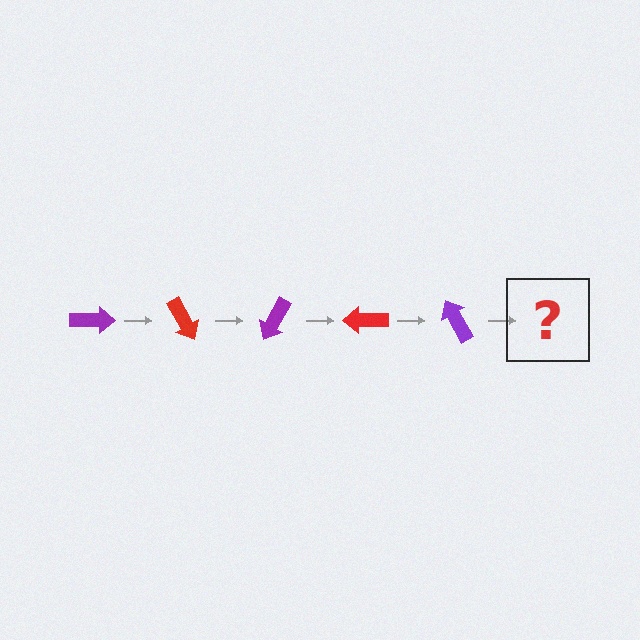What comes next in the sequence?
The next element should be a red arrow, rotated 300 degrees from the start.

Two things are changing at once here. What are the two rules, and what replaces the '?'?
The two rules are that it rotates 60 degrees each step and the color cycles through purple and red. The '?' should be a red arrow, rotated 300 degrees from the start.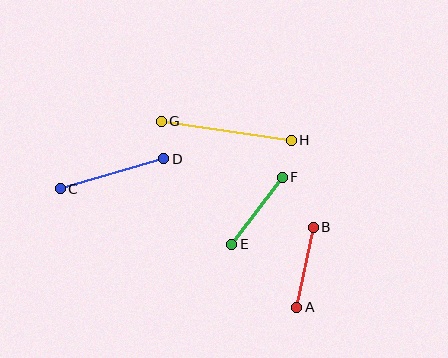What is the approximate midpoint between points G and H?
The midpoint is at approximately (226, 131) pixels.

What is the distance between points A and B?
The distance is approximately 82 pixels.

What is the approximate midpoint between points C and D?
The midpoint is at approximately (112, 174) pixels.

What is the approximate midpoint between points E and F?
The midpoint is at approximately (257, 211) pixels.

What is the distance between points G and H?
The distance is approximately 131 pixels.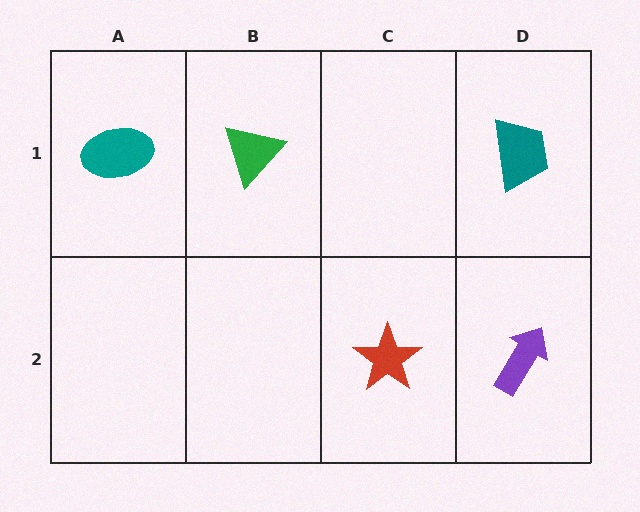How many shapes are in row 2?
2 shapes.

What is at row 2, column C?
A red star.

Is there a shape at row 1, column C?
No, that cell is empty.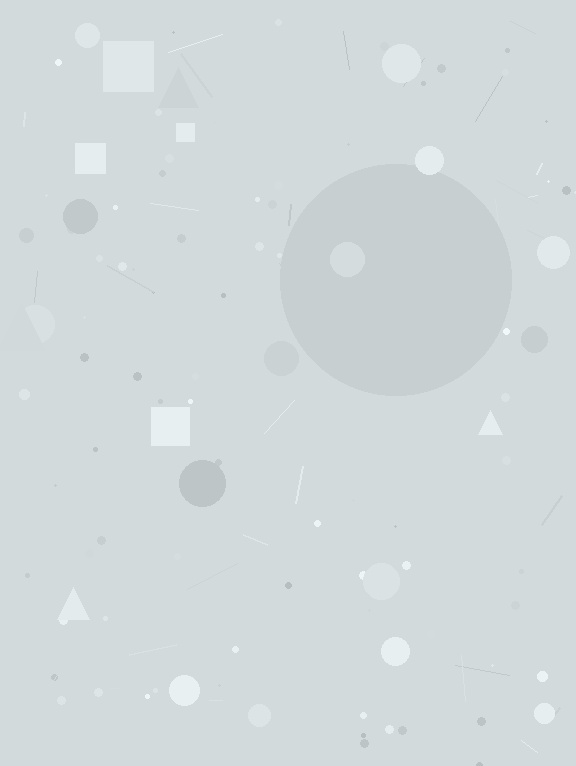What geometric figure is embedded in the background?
A circle is embedded in the background.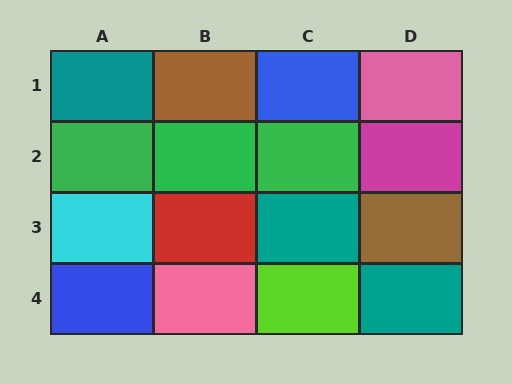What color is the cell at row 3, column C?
Teal.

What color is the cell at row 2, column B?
Green.